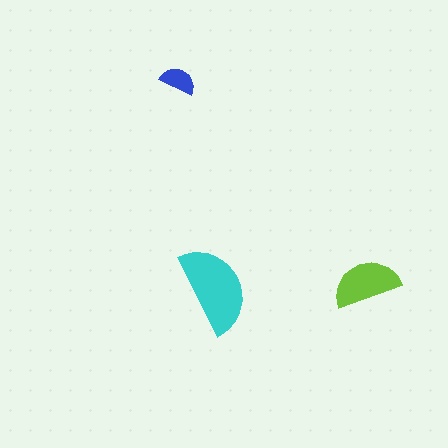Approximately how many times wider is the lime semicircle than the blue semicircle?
About 2 times wider.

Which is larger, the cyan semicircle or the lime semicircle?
The cyan one.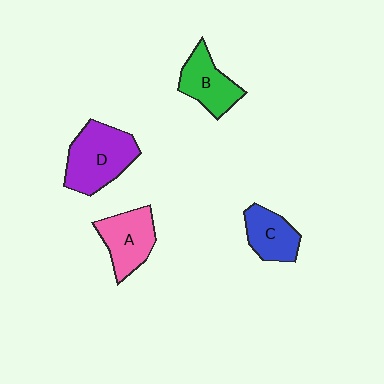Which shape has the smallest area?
Shape C (blue).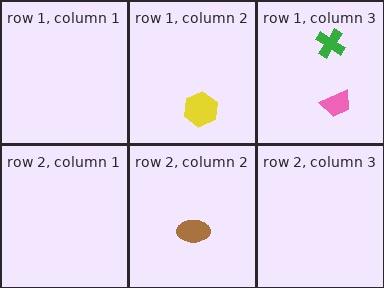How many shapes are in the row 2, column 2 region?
1.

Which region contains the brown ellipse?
The row 2, column 2 region.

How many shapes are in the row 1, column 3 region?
2.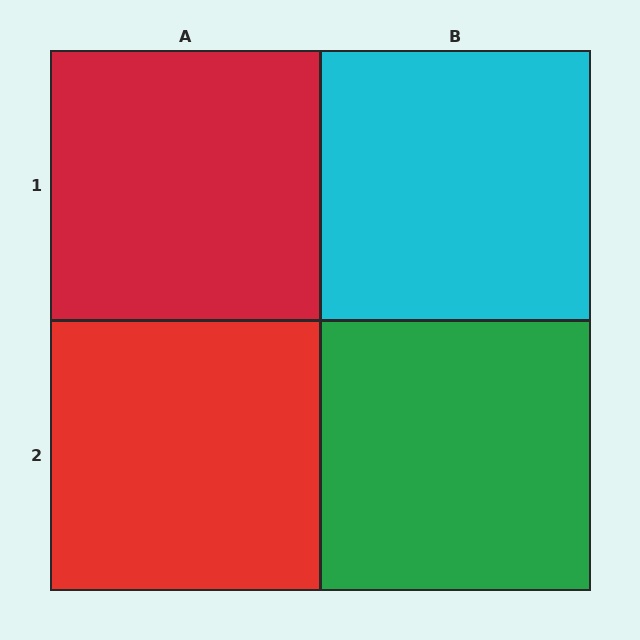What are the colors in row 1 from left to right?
Red, cyan.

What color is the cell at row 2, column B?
Green.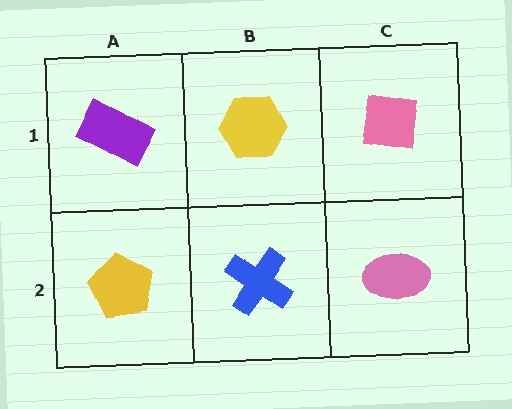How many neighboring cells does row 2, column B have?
3.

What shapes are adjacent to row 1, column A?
A yellow pentagon (row 2, column A), a yellow hexagon (row 1, column B).